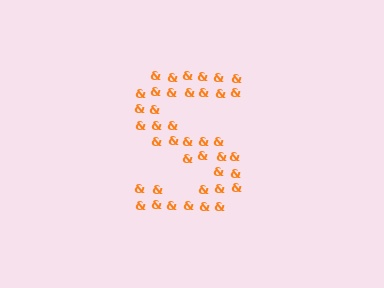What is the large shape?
The large shape is the letter S.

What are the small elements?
The small elements are ampersands.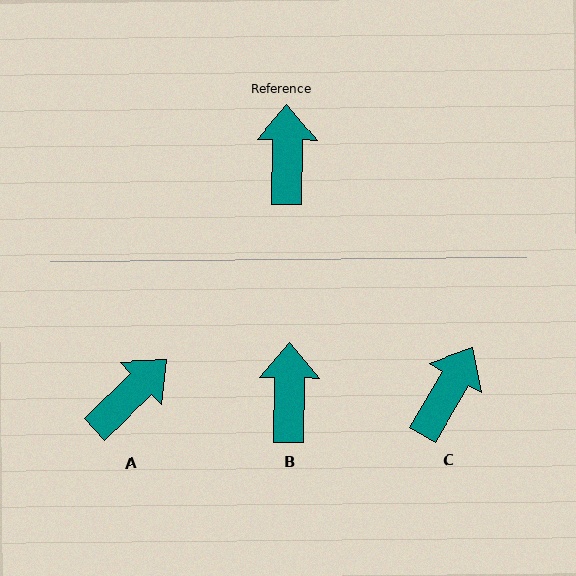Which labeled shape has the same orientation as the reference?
B.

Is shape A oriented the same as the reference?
No, it is off by about 46 degrees.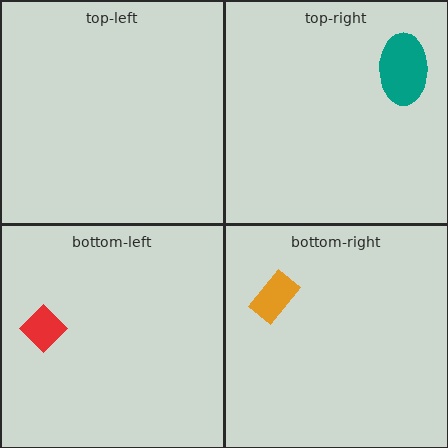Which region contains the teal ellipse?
The top-right region.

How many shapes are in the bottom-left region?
1.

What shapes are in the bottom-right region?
The orange rectangle.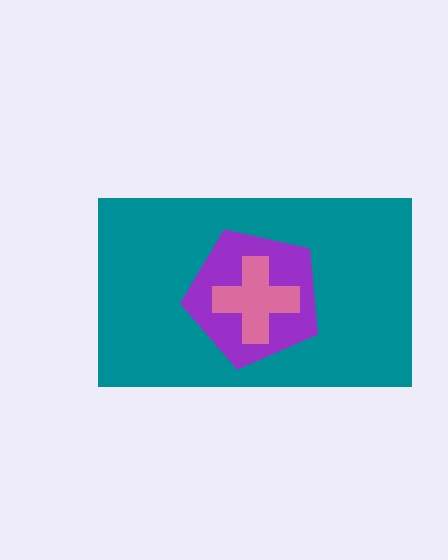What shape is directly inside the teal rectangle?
The purple pentagon.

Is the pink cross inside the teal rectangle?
Yes.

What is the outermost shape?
The teal rectangle.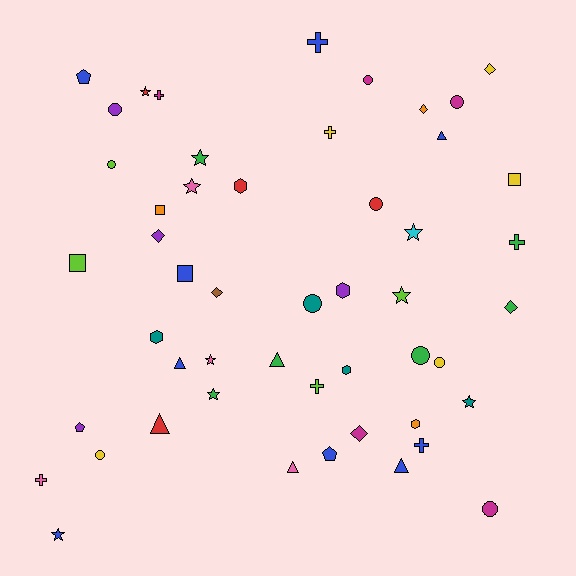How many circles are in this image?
There are 10 circles.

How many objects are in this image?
There are 50 objects.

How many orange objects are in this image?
There are 3 orange objects.